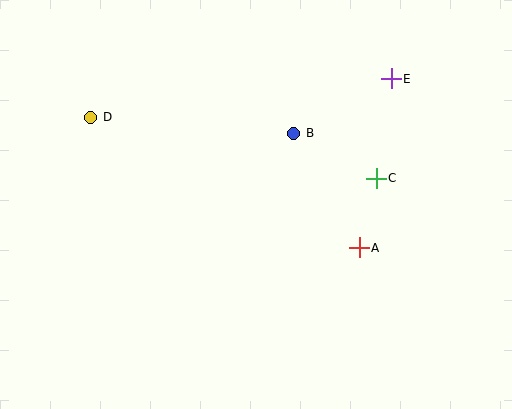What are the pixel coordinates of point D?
Point D is at (91, 117).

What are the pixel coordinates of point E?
Point E is at (391, 79).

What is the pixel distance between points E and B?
The distance between E and B is 112 pixels.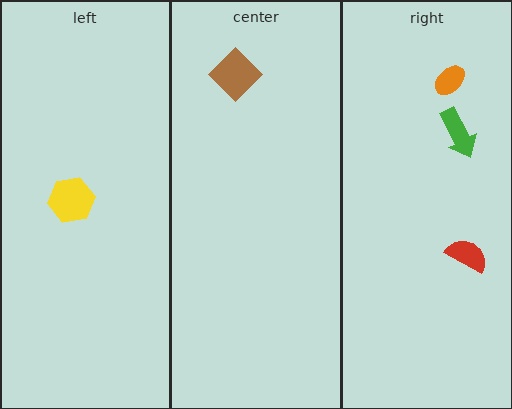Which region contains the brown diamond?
The center region.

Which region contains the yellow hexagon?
The left region.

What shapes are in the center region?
The brown diamond.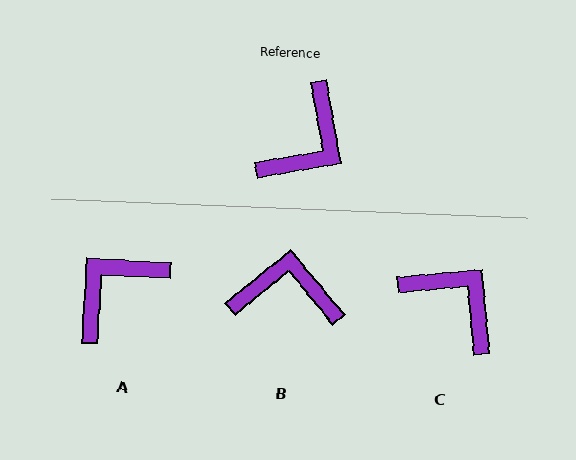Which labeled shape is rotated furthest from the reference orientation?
A, about 167 degrees away.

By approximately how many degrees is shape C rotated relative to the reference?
Approximately 86 degrees counter-clockwise.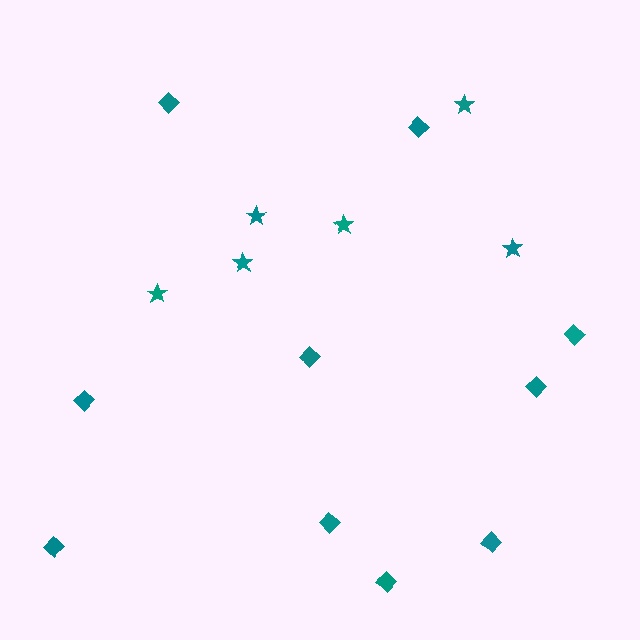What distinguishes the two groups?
There are 2 groups: one group of stars (6) and one group of diamonds (10).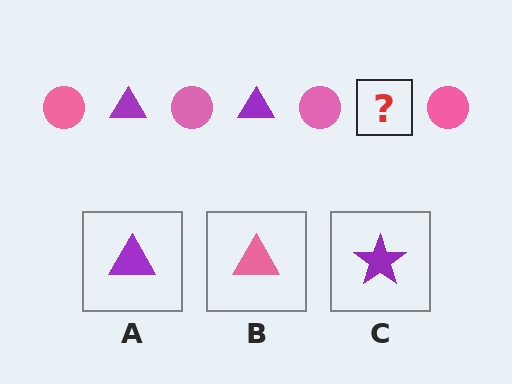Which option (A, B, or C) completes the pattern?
A.